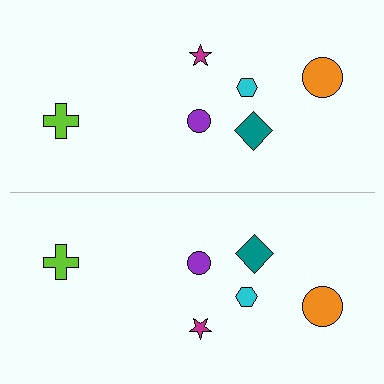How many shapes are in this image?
There are 12 shapes in this image.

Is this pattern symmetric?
Yes, this pattern has bilateral (reflection) symmetry.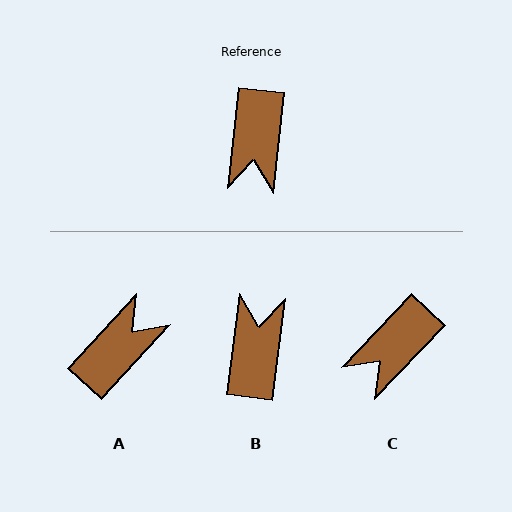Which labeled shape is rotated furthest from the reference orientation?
B, about 179 degrees away.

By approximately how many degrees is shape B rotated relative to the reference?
Approximately 179 degrees counter-clockwise.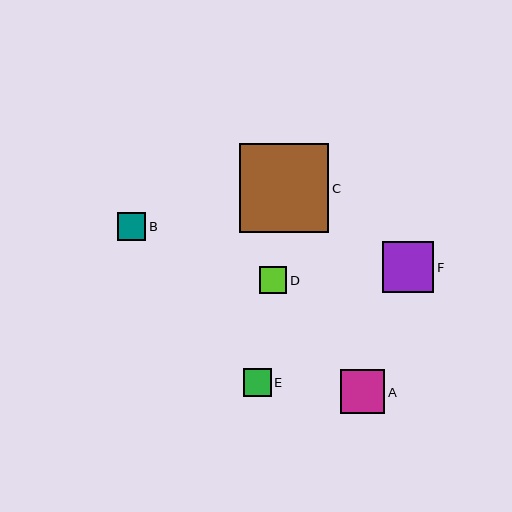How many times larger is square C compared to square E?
Square C is approximately 3.2 times the size of square E.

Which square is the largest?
Square C is the largest with a size of approximately 89 pixels.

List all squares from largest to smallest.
From largest to smallest: C, F, A, B, E, D.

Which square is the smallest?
Square D is the smallest with a size of approximately 27 pixels.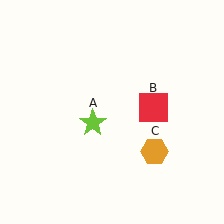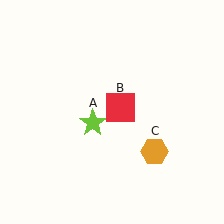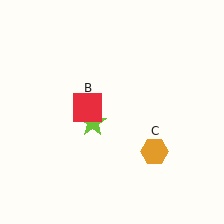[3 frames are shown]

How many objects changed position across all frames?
1 object changed position: red square (object B).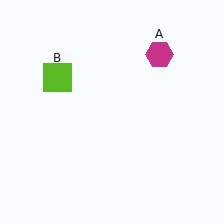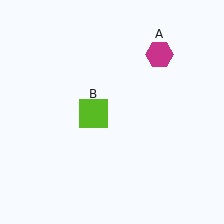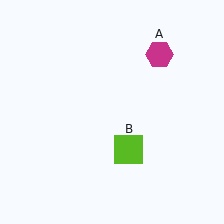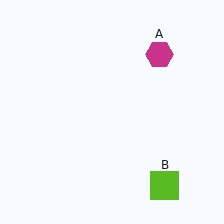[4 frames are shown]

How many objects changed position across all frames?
1 object changed position: lime square (object B).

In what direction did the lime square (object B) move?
The lime square (object B) moved down and to the right.